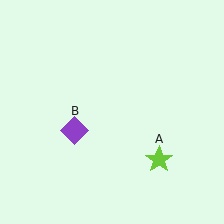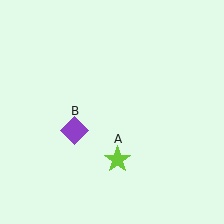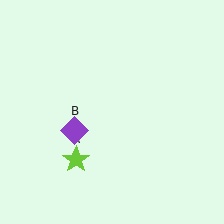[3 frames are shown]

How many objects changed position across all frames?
1 object changed position: lime star (object A).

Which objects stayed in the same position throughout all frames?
Purple diamond (object B) remained stationary.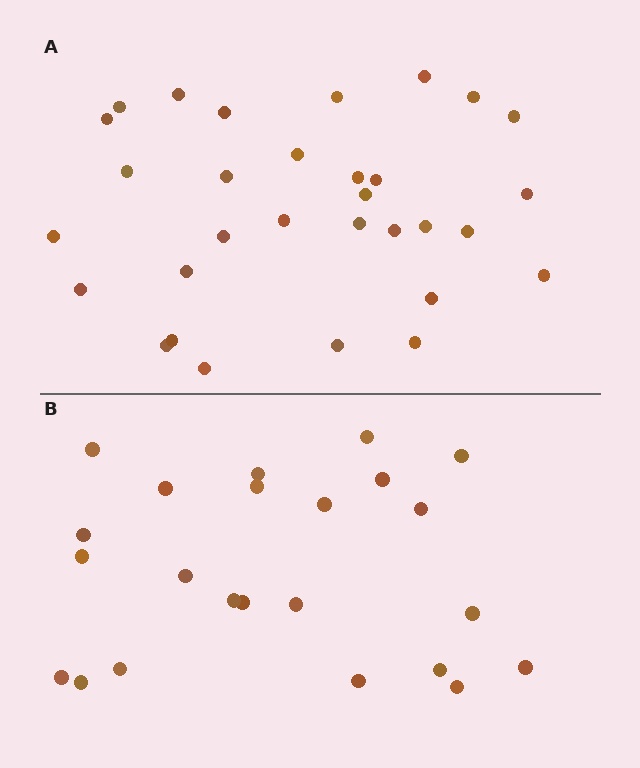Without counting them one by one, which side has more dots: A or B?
Region A (the top region) has more dots.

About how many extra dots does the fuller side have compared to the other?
Region A has roughly 8 or so more dots than region B.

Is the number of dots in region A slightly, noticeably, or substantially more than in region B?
Region A has noticeably more, but not dramatically so. The ratio is roughly 1.3 to 1.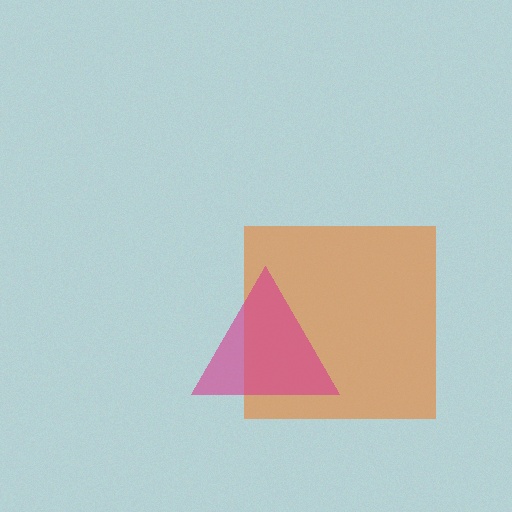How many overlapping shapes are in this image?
There are 2 overlapping shapes in the image.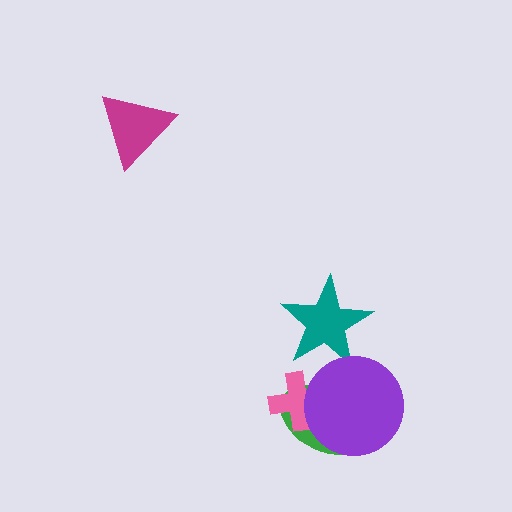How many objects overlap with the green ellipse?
2 objects overlap with the green ellipse.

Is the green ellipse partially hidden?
Yes, it is partially covered by another shape.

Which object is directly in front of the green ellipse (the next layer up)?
The pink cross is directly in front of the green ellipse.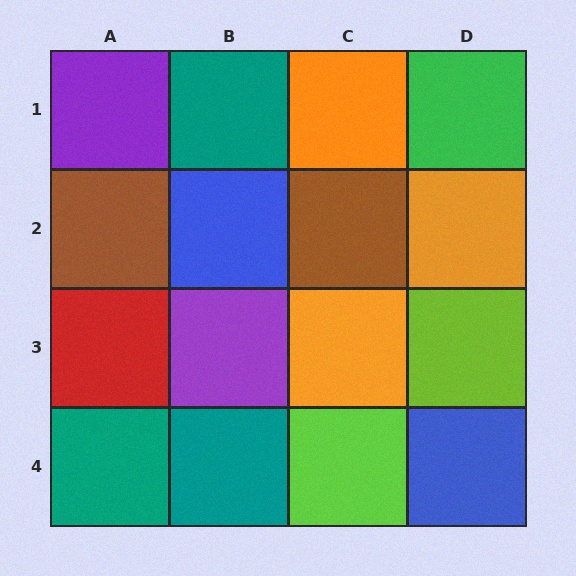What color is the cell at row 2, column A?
Brown.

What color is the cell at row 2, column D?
Orange.